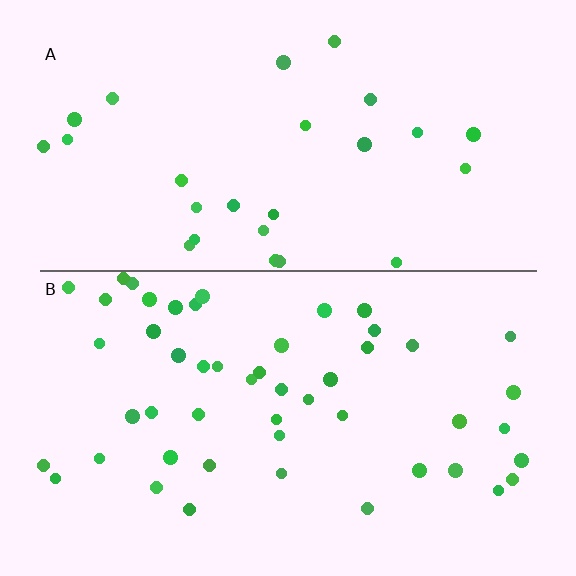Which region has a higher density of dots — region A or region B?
B (the bottom).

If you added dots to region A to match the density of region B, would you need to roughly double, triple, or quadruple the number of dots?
Approximately double.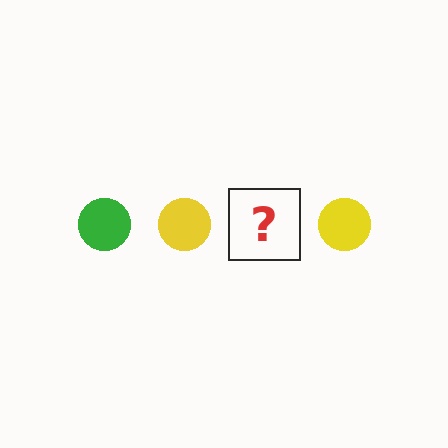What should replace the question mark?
The question mark should be replaced with a green circle.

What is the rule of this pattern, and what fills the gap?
The rule is that the pattern cycles through green, yellow circles. The gap should be filled with a green circle.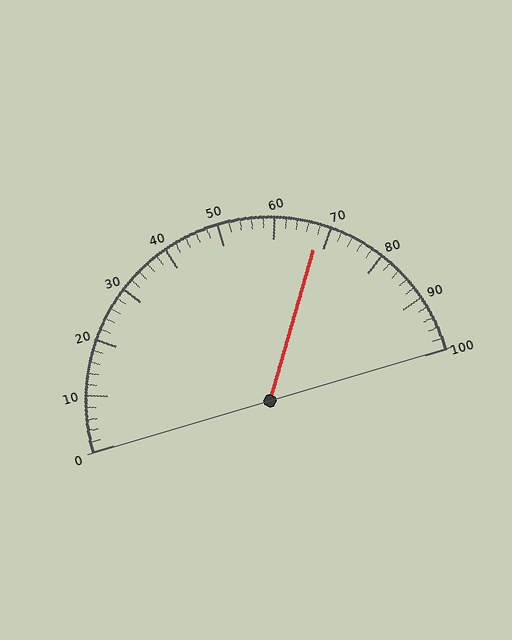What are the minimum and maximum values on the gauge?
The gauge ranges from 0 to 100.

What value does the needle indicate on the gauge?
The needle indicates approximately 68.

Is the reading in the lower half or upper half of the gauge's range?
The reading is in the upper half of the range (0 to 100).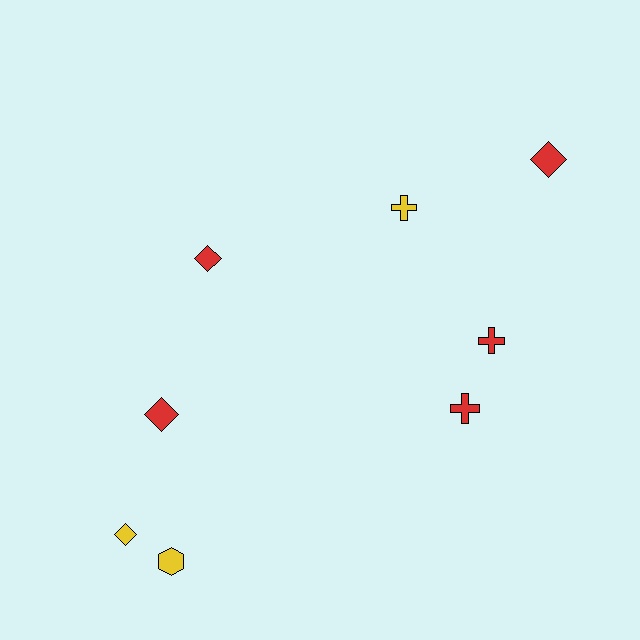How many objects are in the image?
There are 8 objects.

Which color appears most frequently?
Red, with 5 objects.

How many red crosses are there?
There are 2 red crosses.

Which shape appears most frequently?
Diamond, with 4 objects.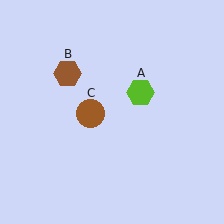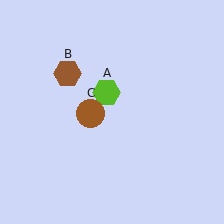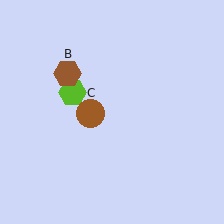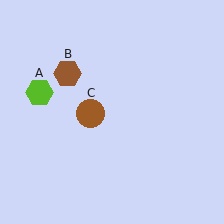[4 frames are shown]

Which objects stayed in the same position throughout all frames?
Brown hexagon (object B) and brown circle (object C) remained stationary.